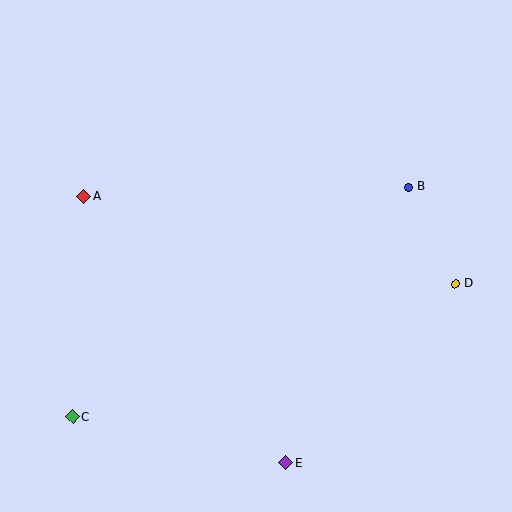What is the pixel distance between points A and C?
The distance between A and C is 220 pixels.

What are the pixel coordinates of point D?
Point D is at (455, 284).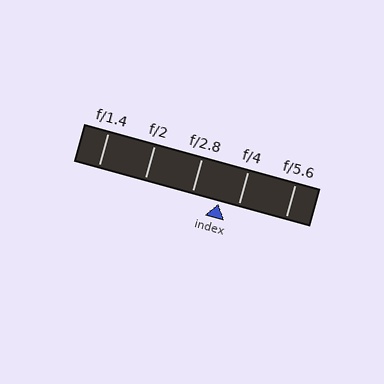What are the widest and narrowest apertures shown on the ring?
The widest aperture shown is f/1.4 and the narrowest is f/5.6.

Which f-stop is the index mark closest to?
The index mark is closest to f/4.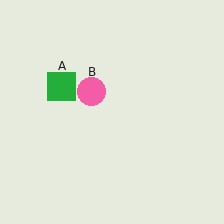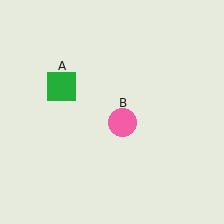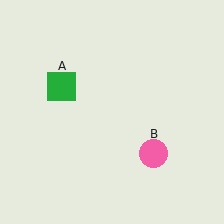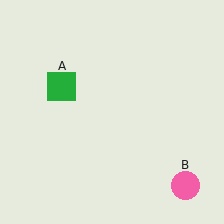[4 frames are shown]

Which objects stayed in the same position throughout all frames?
Green square (object A) remained stationary.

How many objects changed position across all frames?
1 object changed position: pink circle (object B).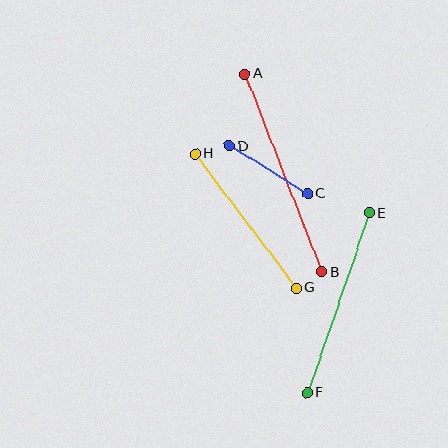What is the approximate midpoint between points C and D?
The midpoint is at approximately (268, 169) pixels.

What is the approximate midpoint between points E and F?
The midpoint is at approximately (338, 303) pixels.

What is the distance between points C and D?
The distance is approximately 92 pixels.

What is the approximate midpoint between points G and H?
The midpoint is at approximately (246, 221) pixels.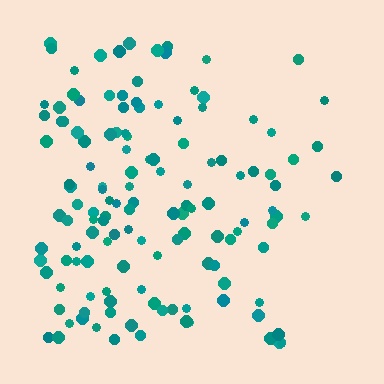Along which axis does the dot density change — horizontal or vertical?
Horizontal.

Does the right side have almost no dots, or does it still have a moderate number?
Still a moderate number, just noticeably fewer than the left.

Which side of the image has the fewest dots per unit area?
The right.